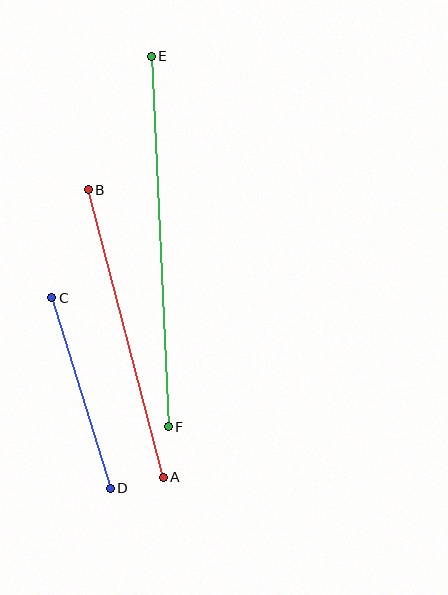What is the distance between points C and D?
The distance is approximately 199 pixels.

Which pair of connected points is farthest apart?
Points E and F are farthest apart.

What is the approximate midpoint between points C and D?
The midpoint is at approximately (81, 393) pixels.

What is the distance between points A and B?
The distance is approximately 297 pixels.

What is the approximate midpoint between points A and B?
The midpoint is at approximately (126, 333) pixels.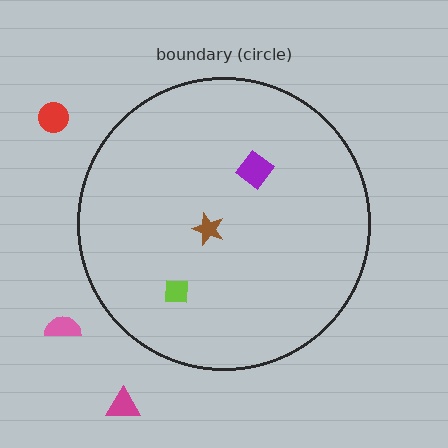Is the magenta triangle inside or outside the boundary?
Outside.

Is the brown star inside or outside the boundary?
Inside.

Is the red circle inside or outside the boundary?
Outside.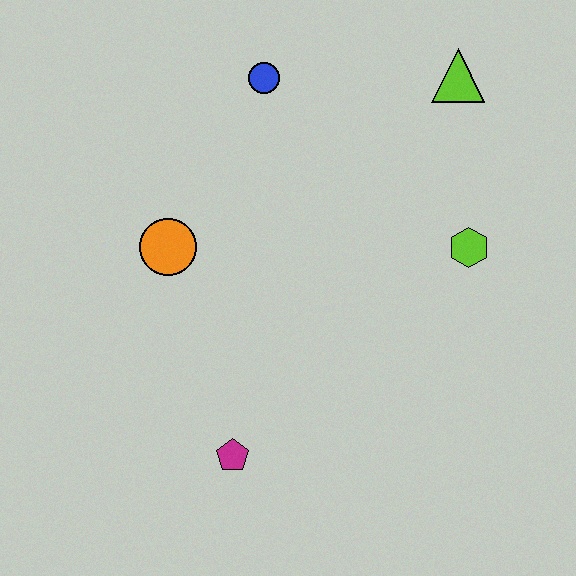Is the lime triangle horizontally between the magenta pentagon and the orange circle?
No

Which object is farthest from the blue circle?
The magenta pentagon is farthest from the blue circle.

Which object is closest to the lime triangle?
The lime hexagon is closest to the lime triangle.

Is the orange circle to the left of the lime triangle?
Yes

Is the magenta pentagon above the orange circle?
No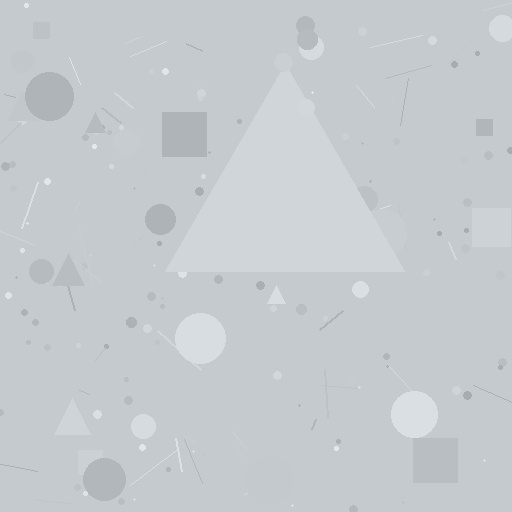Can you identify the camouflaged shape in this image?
The camouflaged shape is a triangle.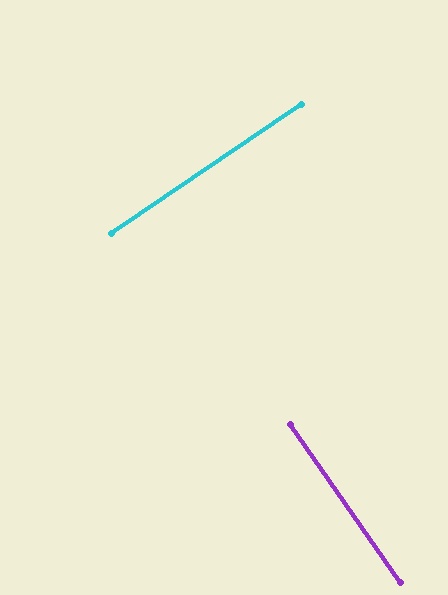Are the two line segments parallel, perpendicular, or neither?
Perpendicular — they meet at approximately 89°.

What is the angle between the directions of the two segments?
Approximately 89 degrees.